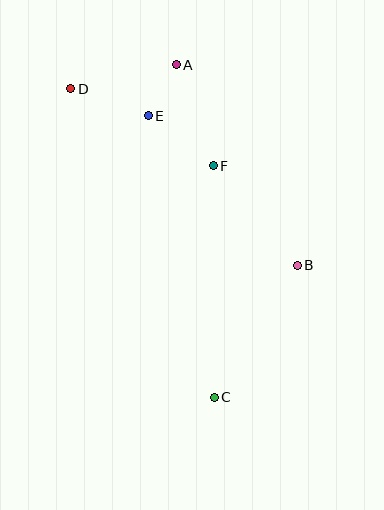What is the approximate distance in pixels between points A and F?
The distance between A and F is approximately 108 pixels.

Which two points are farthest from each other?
Points C and D are farthest from each other.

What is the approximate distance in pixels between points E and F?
The distance between E and F is approximately 82 pixels.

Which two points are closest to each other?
Points A and E are closest to each other.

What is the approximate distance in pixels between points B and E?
The distance between B and E is approximately 211 pixels.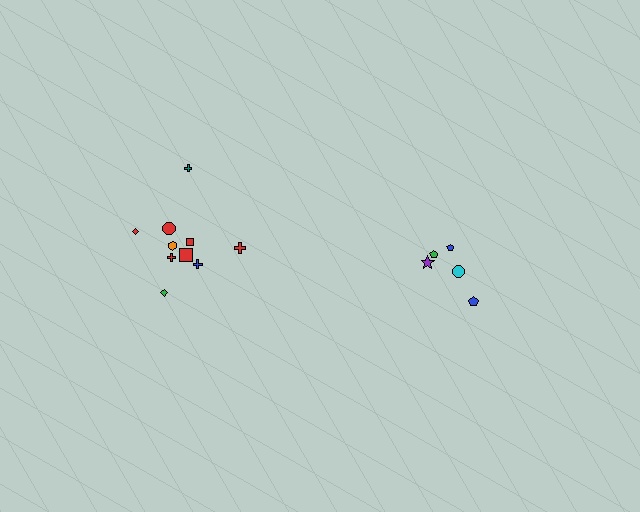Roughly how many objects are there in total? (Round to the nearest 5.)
Roughly 15 objects in total.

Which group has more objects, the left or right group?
The left group.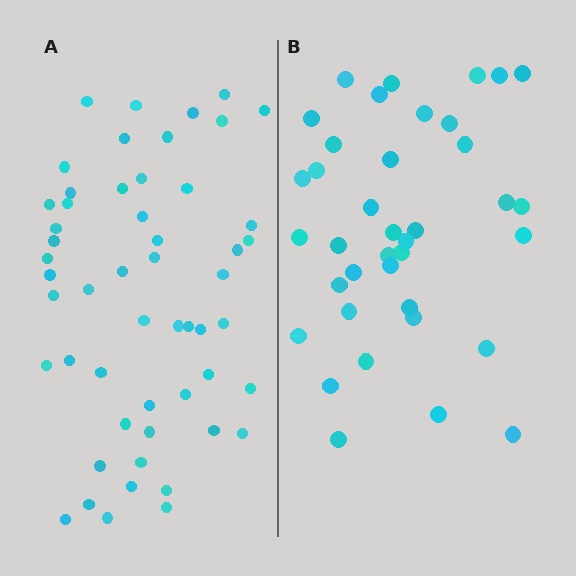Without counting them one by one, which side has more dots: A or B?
Region A (the left region) has more dots.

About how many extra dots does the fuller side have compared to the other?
Region A has approximately 15 more dots than region B.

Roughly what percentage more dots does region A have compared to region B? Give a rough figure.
About 40% more.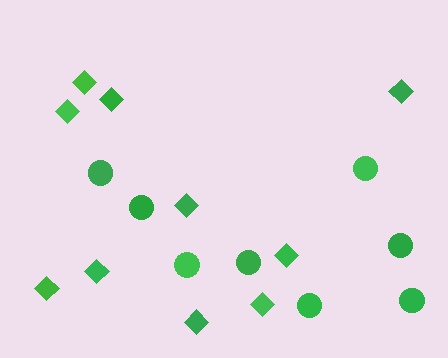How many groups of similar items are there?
There are 2 groups: one group of diamonds (10) and one group of circles (8).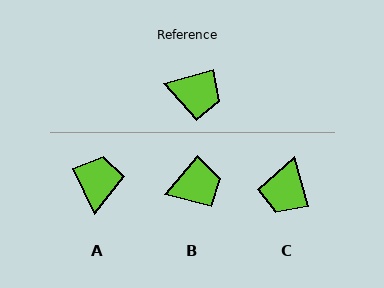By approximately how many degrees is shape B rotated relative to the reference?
Approximately 34 degrees counter-clockwise.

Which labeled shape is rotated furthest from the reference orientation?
A, about 99 degrees away.